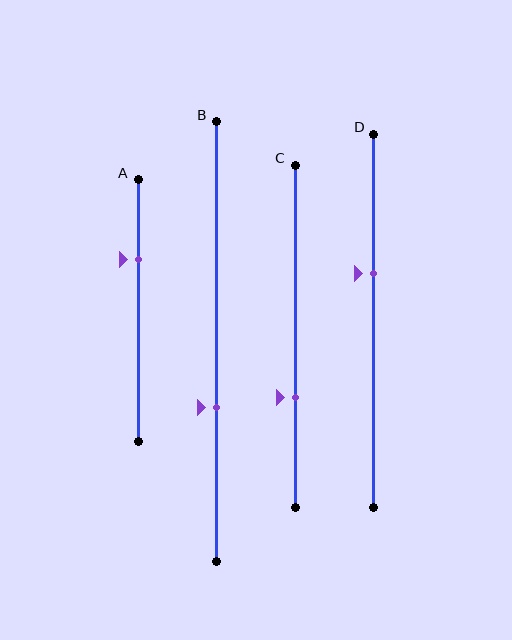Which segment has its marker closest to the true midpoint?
Segment D has its marker closest to the true midpoint.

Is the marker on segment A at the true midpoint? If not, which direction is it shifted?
No, the marker on segment A is shifted upward by about 20% of the segment length.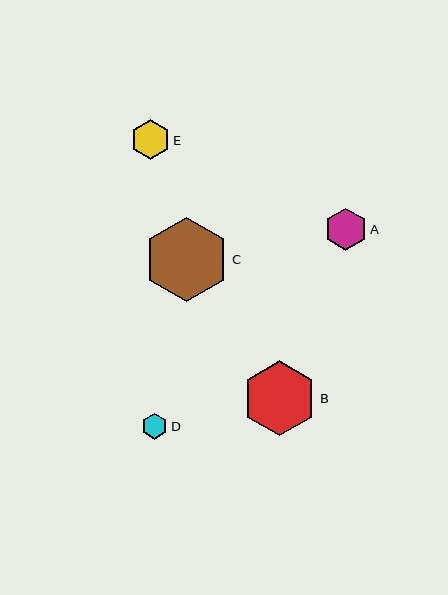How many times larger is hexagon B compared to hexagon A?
Hexagon B is approximately 1.8 times the size of hexagon A.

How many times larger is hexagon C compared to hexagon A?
Hexagon C is approximately 2.0 times the size of hexagon A.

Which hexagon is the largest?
Hexagon C is the largest with a size of approximately 85 pixels.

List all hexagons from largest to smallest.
From largest to smallest: C, B, A, E, D.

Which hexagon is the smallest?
Hexagon D is the smallest with a size of approximately 26 pixels.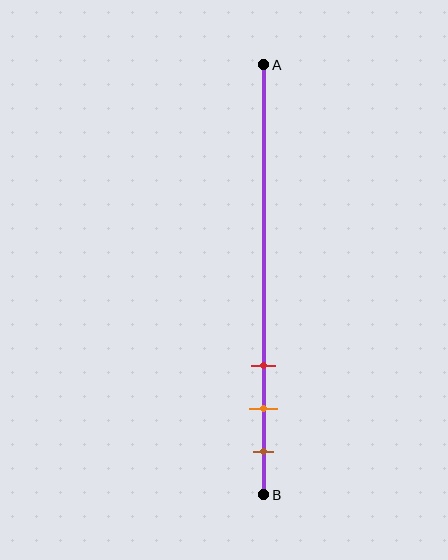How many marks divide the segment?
There are 3 marks dividing the segment.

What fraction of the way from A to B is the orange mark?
The orange mark is approximately 80% (0.8) of the way from A to B.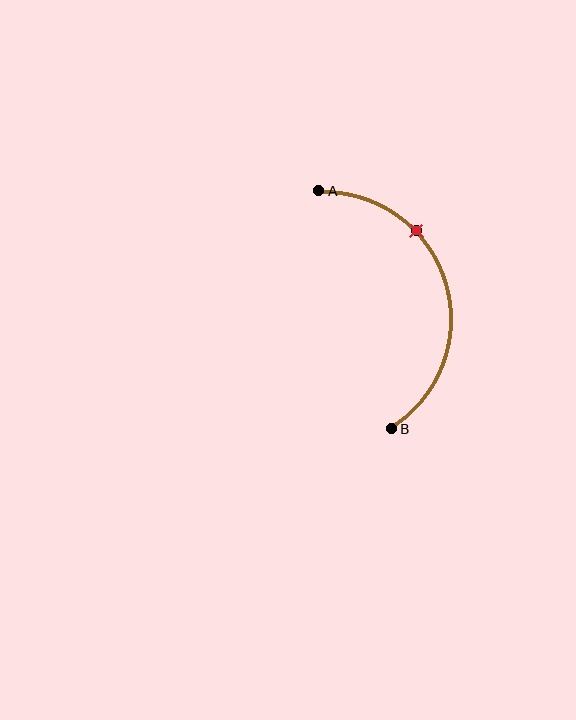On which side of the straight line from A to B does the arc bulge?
The arc bulges to the right of the straight line connecting A and B.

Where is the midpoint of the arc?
The arc midpoint is the point on the curve farthest from the straight line joining A and B. It sits to the right of that line.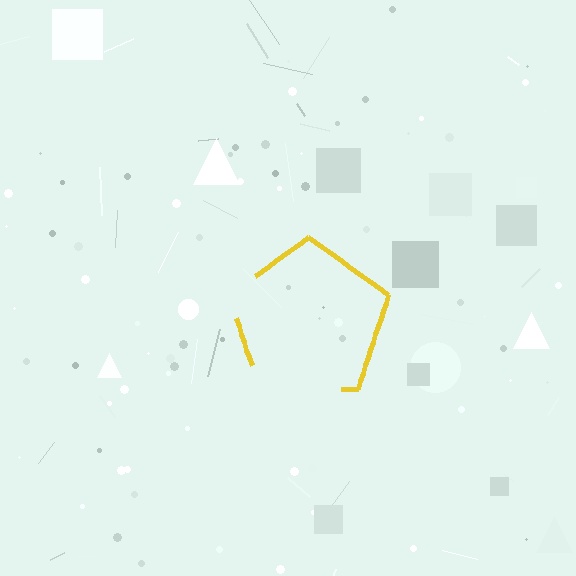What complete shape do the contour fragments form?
The contour fragments form a pentagon.